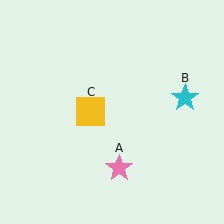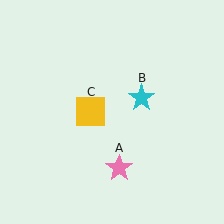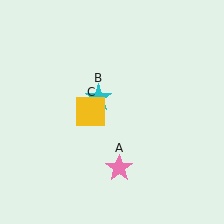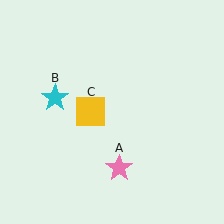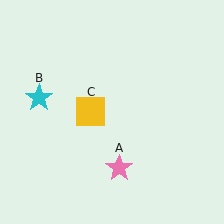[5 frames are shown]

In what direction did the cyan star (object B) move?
The cyan star (object B) moved left.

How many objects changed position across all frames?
1 object changed position: cyan star (object B).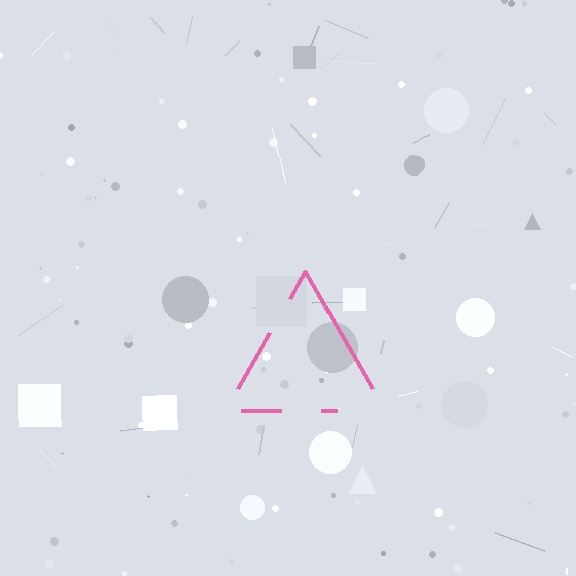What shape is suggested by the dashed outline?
The dashed outline suggests a triangle.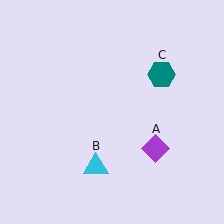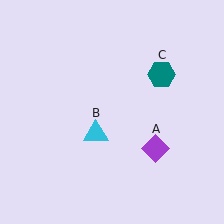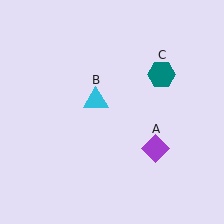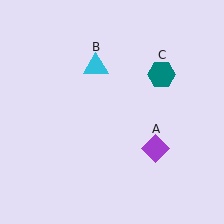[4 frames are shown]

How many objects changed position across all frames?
1 object changed position: cyan triangle (object B).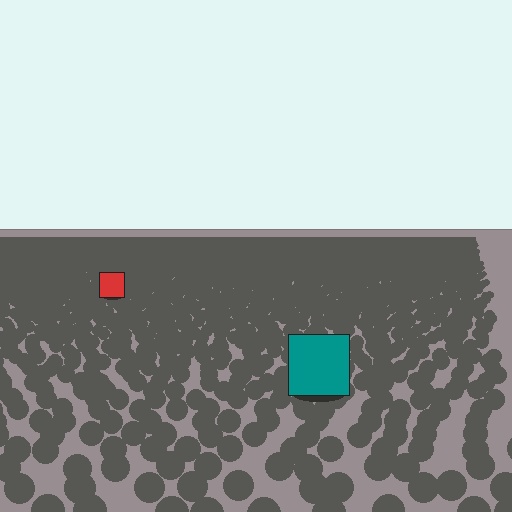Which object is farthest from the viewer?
The red square is farthest from the viewer. It appears smaller and the ground texture around it is denser.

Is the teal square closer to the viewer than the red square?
Yes. The teal square is closer — you can tell from the texture gradient: the ground texture is coarser near it.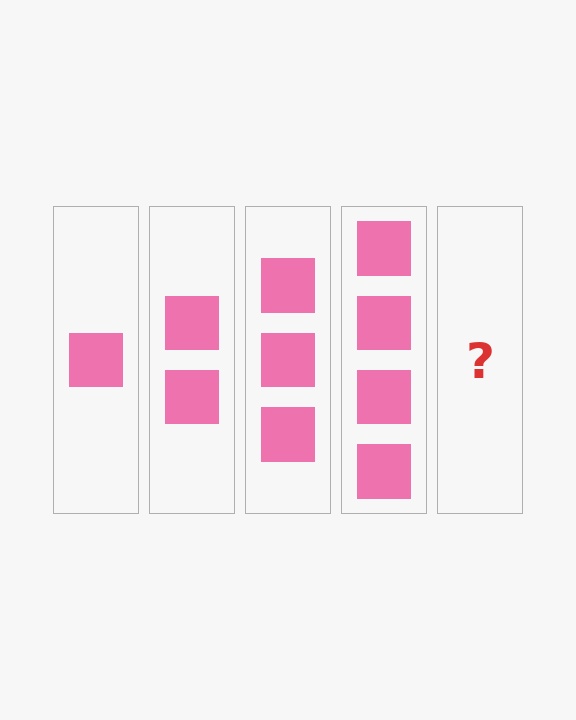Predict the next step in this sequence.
The next step is 5 squares.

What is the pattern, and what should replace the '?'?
The pattern is that each step adds one more square. The '?' should be 5 squares.